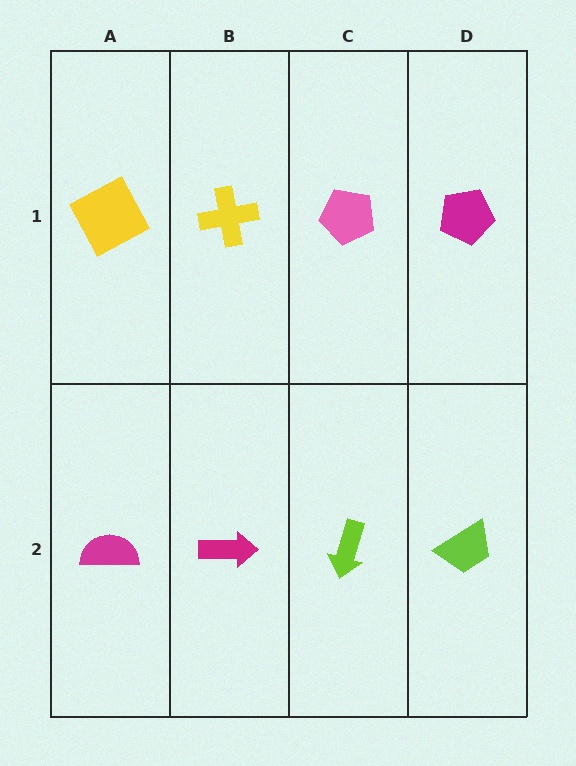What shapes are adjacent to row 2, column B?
A yellow cross (row 1, column B), a magenta semicircle (row 2, column A), a lime arrow (row 2, column C).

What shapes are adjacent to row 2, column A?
A yellow square (row 1, column A), a magenta arrow (row 2, column B).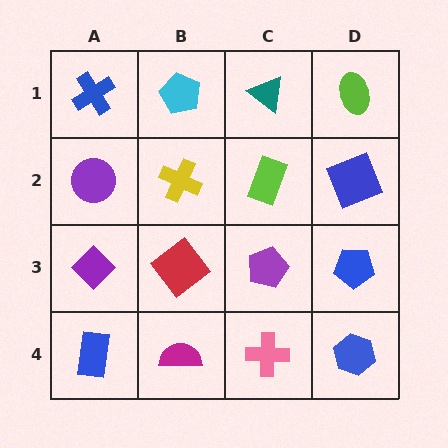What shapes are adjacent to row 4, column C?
A purple pentagon (row 3, column C), a magenta semicircle (row 4, column B), a blue hexagon (row 4, column D).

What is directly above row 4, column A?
A purple diamond.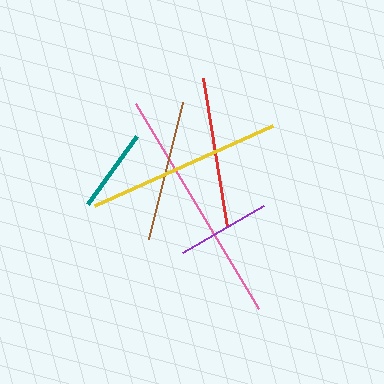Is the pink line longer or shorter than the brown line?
The pink line is longer than the brown line.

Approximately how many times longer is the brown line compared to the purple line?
The brown line is approximately 1.5 times the length of the purple line.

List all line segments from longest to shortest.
From longest to shortest: pink, yellow, red, brown, purple, teal.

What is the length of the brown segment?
The brown segment is approximately 140 pixels long.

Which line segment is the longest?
The pink line is the longest at approximately 239 pixels.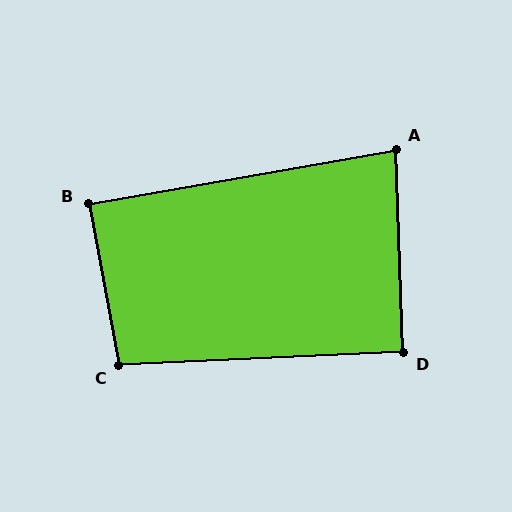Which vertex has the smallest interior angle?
A, at approximately 82 degrees.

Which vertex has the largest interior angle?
C, at approximately 98 degrees.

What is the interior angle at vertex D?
Approximately 91 degrees (approximately right).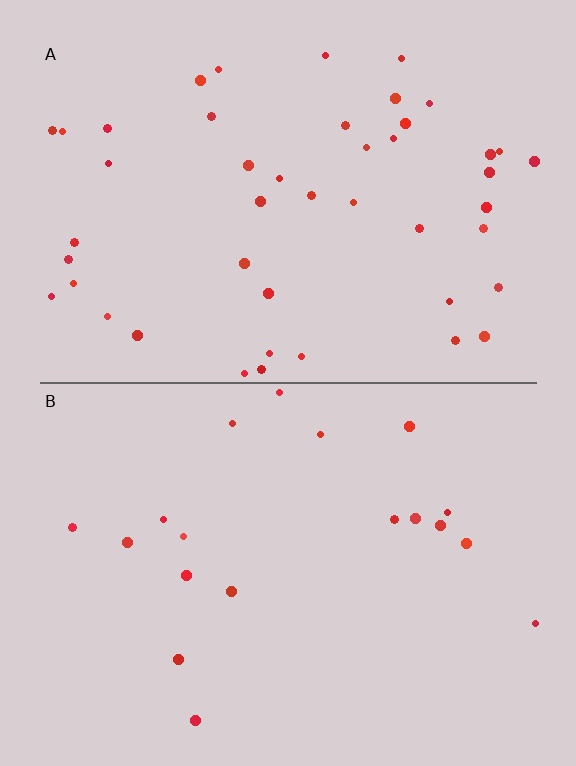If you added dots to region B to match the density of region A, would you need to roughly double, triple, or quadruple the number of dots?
Approximately double.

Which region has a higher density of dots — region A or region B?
A (the top).